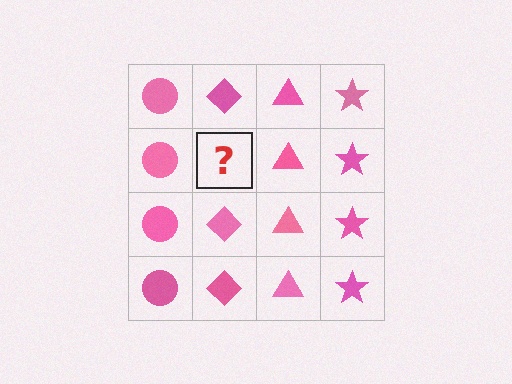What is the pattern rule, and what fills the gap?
The rule is that each column has a consistent shape. The gap should be filled with a pink diamond.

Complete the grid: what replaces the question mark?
The question mark should be replaced with a pink diamond.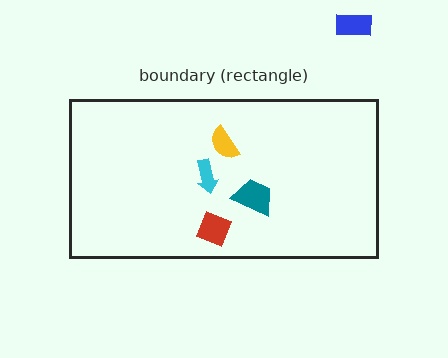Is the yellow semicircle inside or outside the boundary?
Inside.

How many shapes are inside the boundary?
4 inside, 1 outside.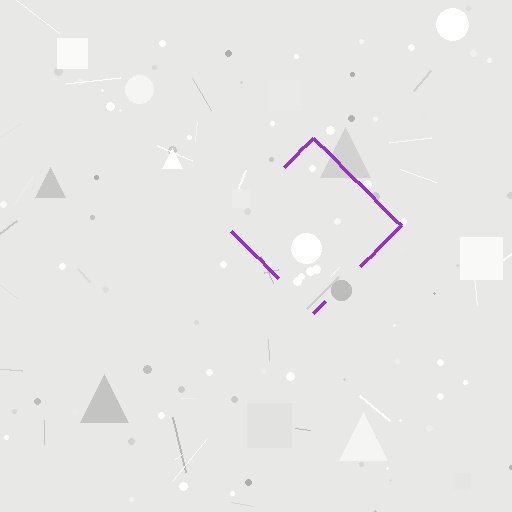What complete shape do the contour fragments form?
The contour fragments form a diamond.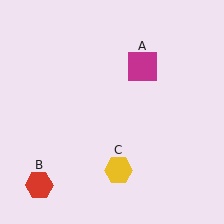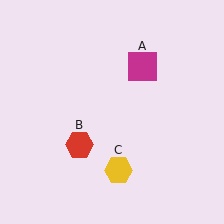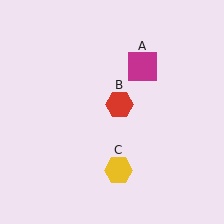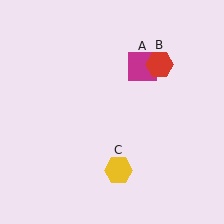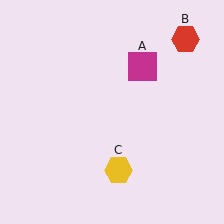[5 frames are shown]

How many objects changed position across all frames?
1 object changed position: red hexagon (object B).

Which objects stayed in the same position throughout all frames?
Magenta square (object A) and yellow hexagon (object C) remained stationary.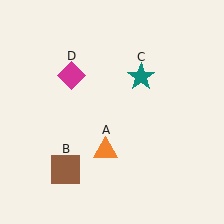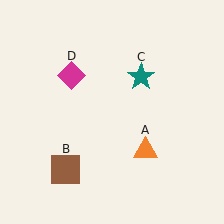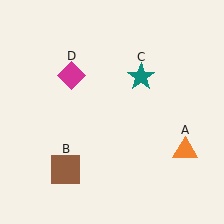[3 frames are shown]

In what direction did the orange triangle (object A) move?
The orange triangle (object A) moved right.